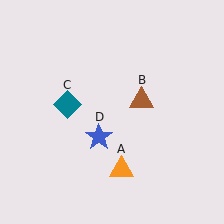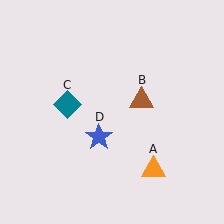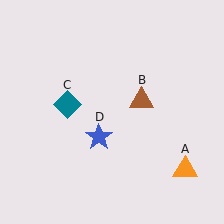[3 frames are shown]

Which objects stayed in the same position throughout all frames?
Brown triangle (object B) and teal diamond (object C) and blue star (object D) remained stationary.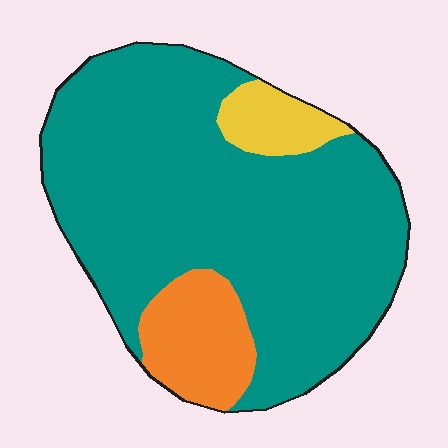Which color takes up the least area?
Yellow, at roughly 5%.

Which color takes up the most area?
Teal, at roughly 80%.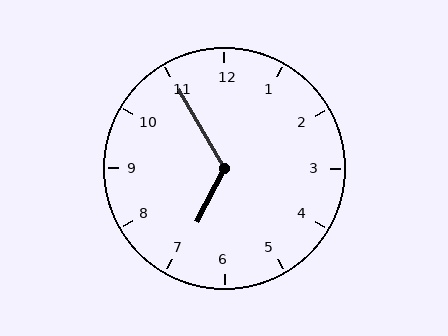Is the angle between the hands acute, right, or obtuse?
It is obtuse.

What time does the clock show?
6:55.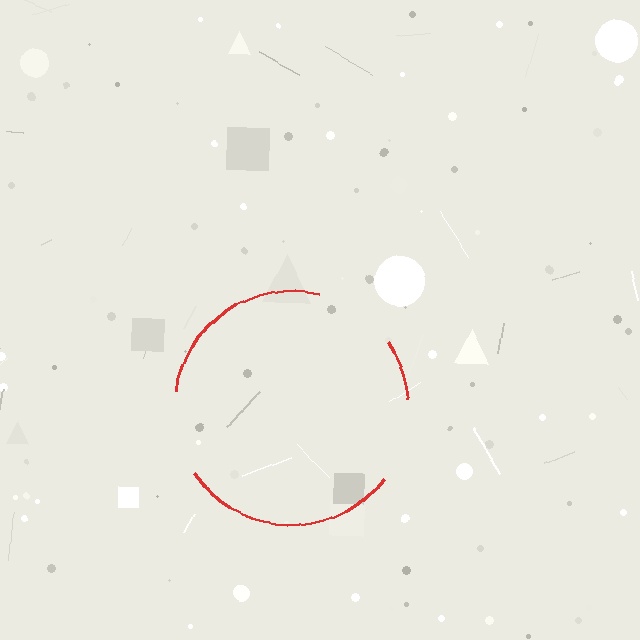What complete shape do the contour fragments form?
The contour fragments form a circle.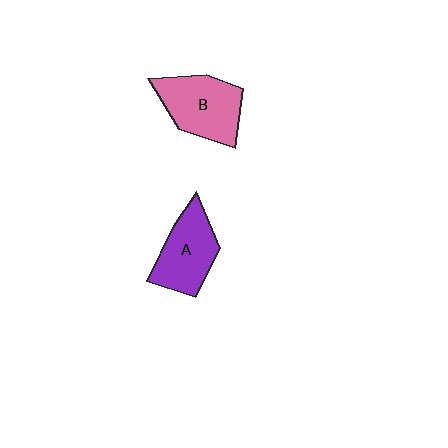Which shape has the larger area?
Shape B (pink).